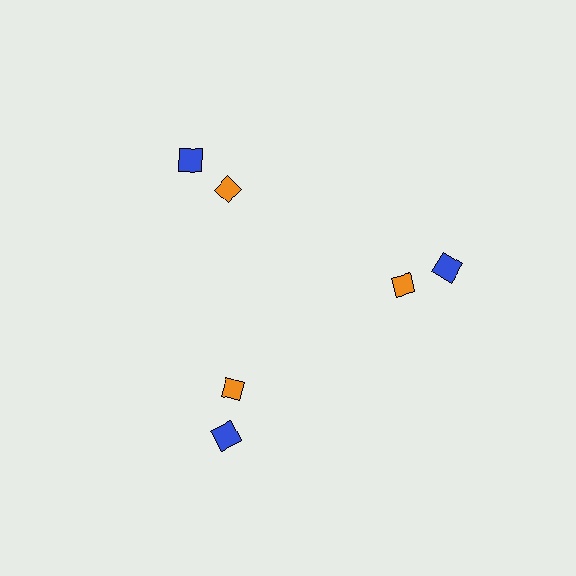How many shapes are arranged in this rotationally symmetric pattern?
There are 6 shapes, arranged in 3 groups of 2.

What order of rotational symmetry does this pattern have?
This pattern has 3-fold rotational symmetry.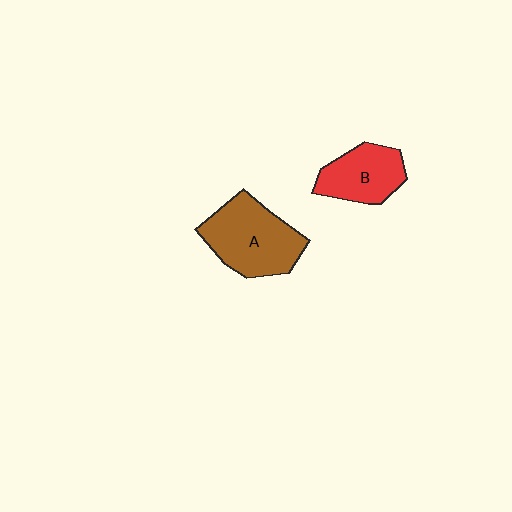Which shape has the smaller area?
Shape B (red).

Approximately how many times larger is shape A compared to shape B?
Approximately 1.4 times.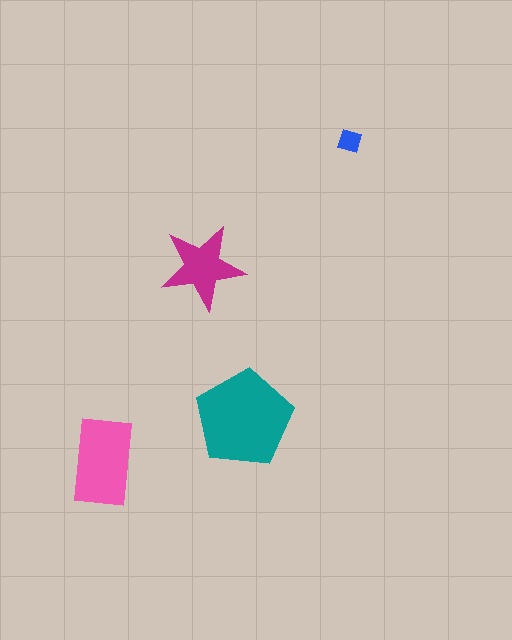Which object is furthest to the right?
The blue diamond is rightmost.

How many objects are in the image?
There are 4 objects in the image.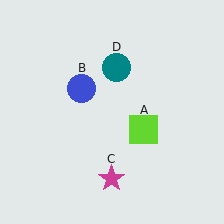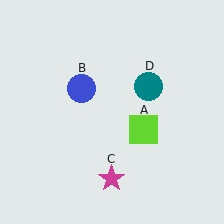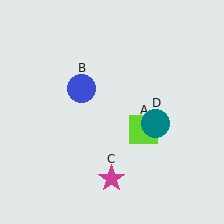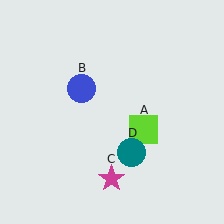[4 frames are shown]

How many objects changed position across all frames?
1 object changed position: teal circle (object D).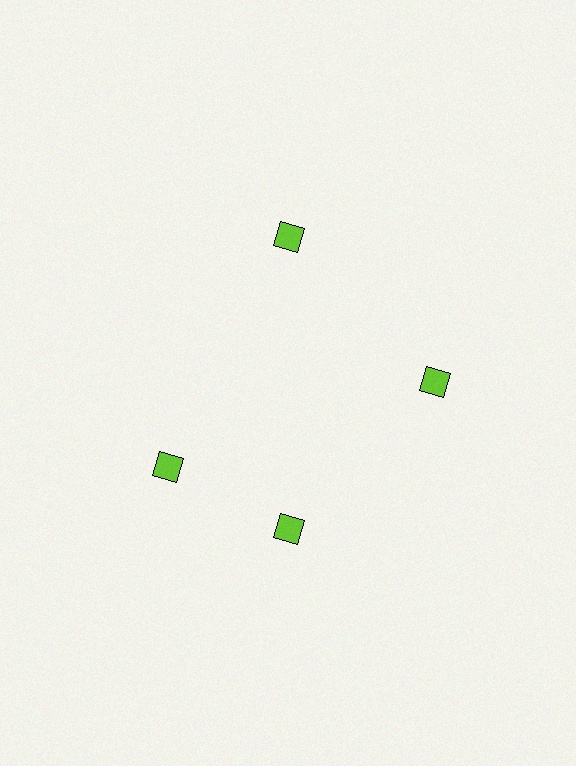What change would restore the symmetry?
The symmetry would be restored by rotating it back into even spacing with its neighbors so that all 4 diamonds sit at equal angles and equal distance from the center.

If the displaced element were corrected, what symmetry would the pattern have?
It would have 4-fold rotational symmetry — the pattern would map onto itself every 90 degrees.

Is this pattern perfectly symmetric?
No. The 4 lime diamonds are arranged in a ring, but one element near the 9 o'clock position is rotated out of alignment along the ring, breaking the 4-fold rotational symmetry.